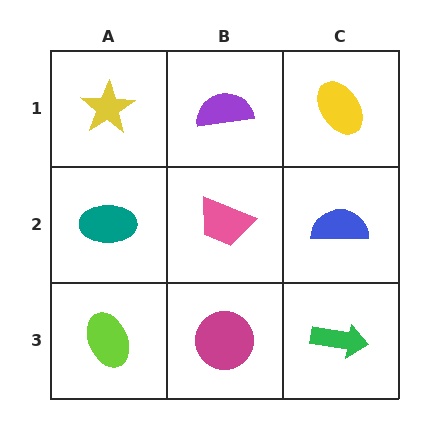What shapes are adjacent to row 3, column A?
A teal ellipse (row 2, column A), a magenta circle (row 3, column B).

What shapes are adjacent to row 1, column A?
A teal ellipse (row 2, column A), a purple semicircle (row 1, column B).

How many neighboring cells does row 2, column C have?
3.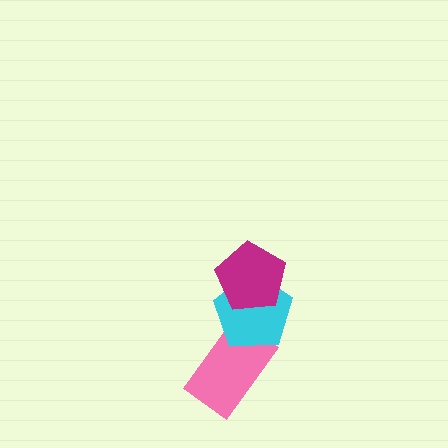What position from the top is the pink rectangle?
The pink rectangle is 3rd from the top.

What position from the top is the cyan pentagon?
The cyan pentagon is 2nd from the top.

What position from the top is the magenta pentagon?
The magenta pentagon is 1st from the top.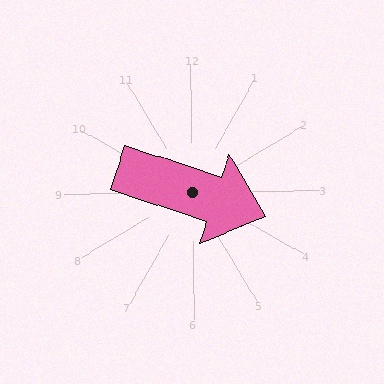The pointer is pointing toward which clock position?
Roughly 4 o'clock.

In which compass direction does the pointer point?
East.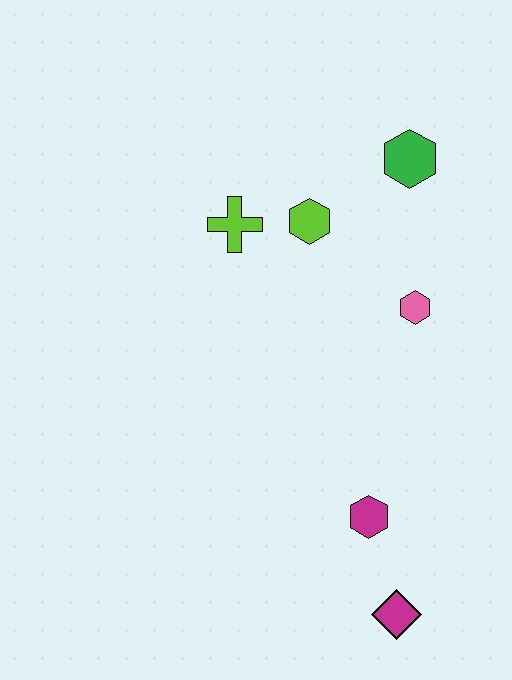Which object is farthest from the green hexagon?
The magenta diamond is farthest from the green hexagon.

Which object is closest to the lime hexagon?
The lime cross is closest to the lime hexagon.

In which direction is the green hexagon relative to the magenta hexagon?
The green hexagon is above the magenta hexagon.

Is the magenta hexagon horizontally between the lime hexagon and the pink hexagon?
Yes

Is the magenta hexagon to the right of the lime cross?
Yes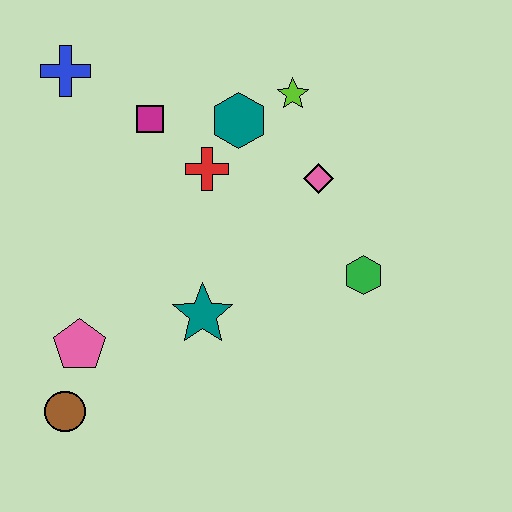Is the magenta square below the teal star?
No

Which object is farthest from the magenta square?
The brown circle is farthest from the magenta square.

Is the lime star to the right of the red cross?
Yes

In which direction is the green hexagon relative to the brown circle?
The green hexagon is to the right of the brown circle.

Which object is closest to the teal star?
The pink pentagon is closest to the teal star.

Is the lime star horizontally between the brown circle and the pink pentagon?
No